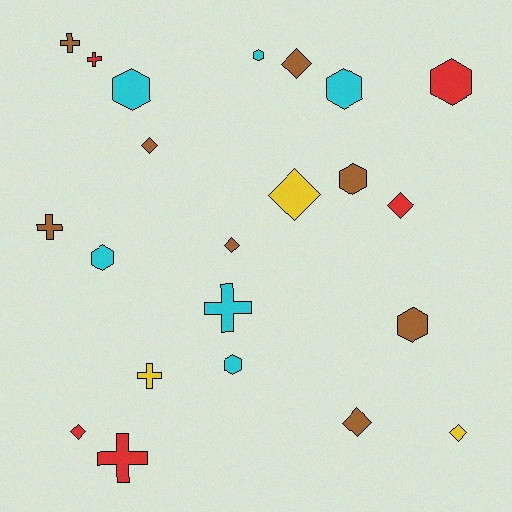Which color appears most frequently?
Brown, with 8 objects.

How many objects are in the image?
There are 22 objects.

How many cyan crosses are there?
There is 1 cyan cross.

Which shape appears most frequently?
Hexagon, with 8 objects.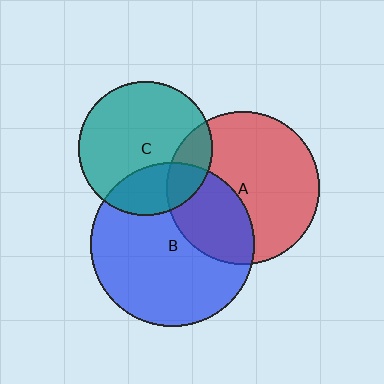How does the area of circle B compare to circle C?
Approximately 1.5 times.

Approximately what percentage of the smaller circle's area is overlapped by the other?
Approximately 35%.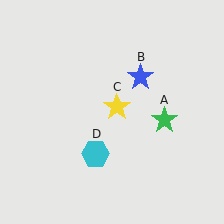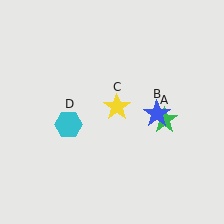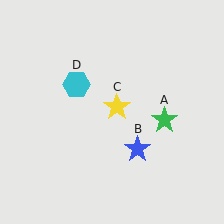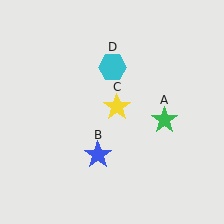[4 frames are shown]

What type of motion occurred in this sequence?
The blue star (object B), cyan hexagon (object D) rotated clockwise around the center of the scene.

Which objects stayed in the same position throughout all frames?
Green star (object A) and yellow star (object C) remained stationary.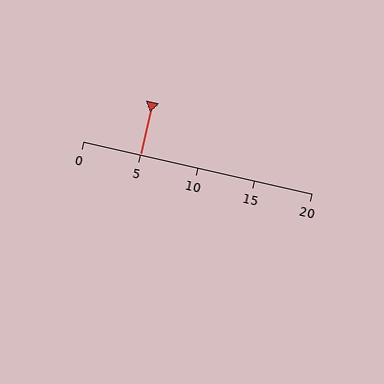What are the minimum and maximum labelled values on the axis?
The axis runs from 0 to 20.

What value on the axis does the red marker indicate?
The marker indicates approximately 5.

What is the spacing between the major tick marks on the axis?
The major ticks are spaced 5 apart.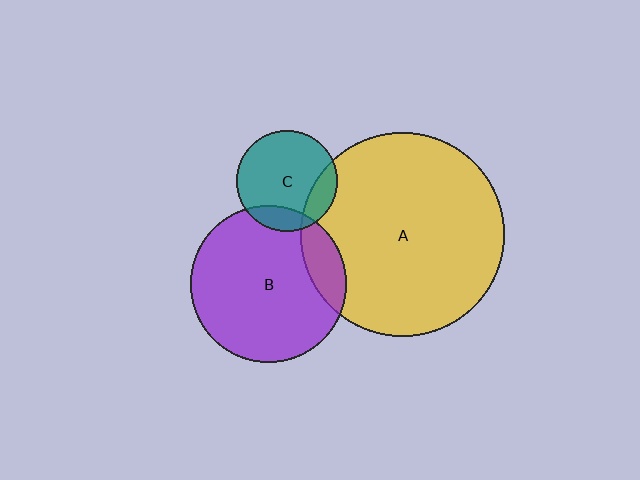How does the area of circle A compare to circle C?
Approximately 4.1 times.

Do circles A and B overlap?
Yes.